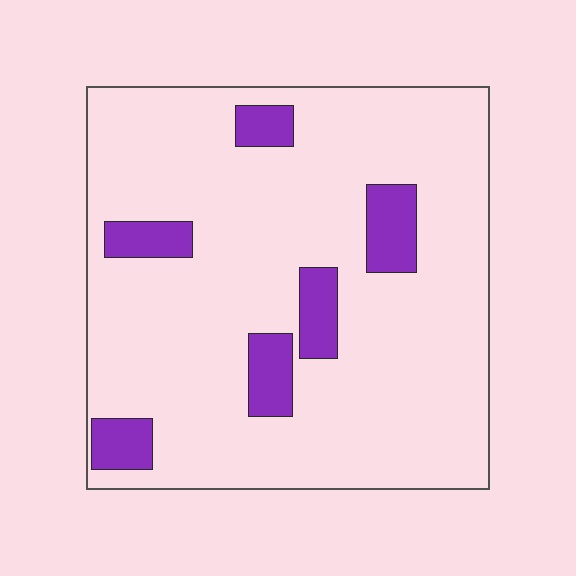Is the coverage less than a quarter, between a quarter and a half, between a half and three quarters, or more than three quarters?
Less than a quarter.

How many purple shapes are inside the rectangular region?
6.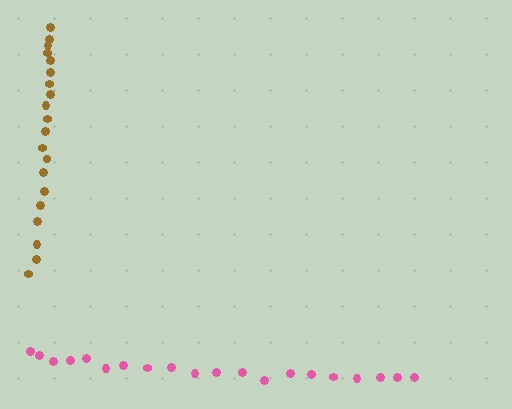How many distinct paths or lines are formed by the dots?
There are 2 distinct paths.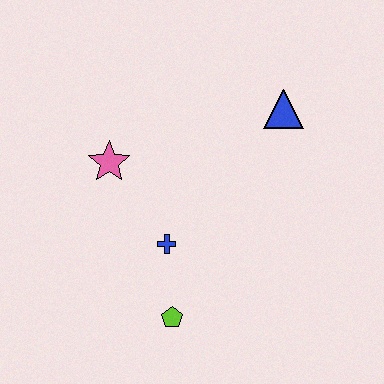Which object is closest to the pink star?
The blue cross is closest to the pink star.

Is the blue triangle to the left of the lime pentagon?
No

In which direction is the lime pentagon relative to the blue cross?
The lime pentagon is below the blue cross.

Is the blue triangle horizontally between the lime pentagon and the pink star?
No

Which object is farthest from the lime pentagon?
The blue triangle is farthest from the lime pentagon.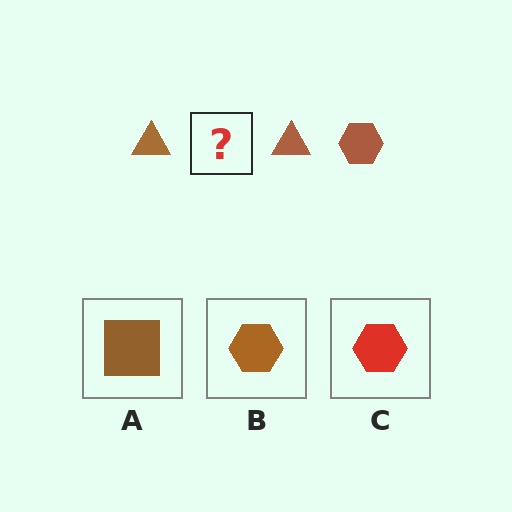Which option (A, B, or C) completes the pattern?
B.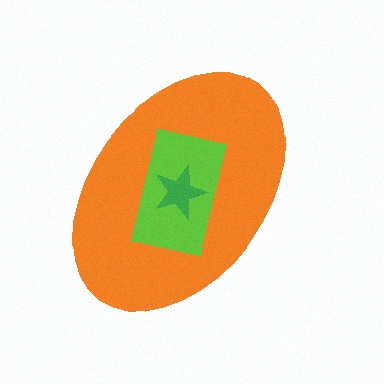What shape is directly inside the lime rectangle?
The green star.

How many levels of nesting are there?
3.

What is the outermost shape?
The orange ellipse.